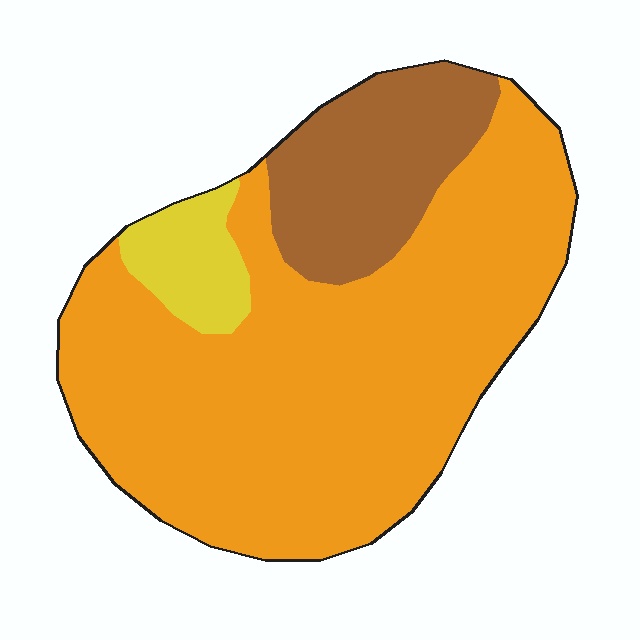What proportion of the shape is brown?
Brown covers about 20% of the shape.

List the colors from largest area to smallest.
From largest to smallest: orange, brown, yellow.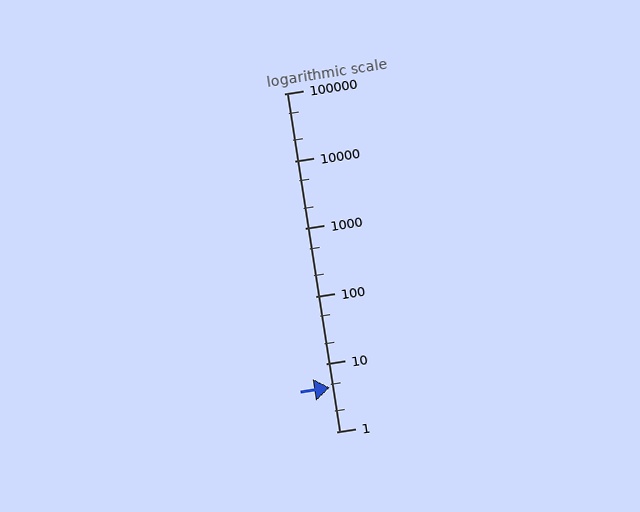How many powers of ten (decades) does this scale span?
The scale spans 5 decades, from 1 to 100000.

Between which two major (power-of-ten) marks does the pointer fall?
The pointer is between 1 and 10.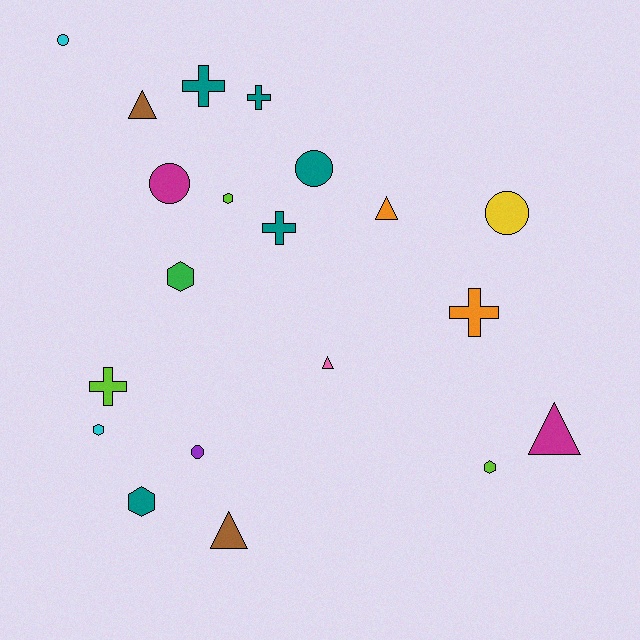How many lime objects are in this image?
There are 3 lime objects.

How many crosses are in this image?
There are 5 crosses.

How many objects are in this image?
There are 20 objects.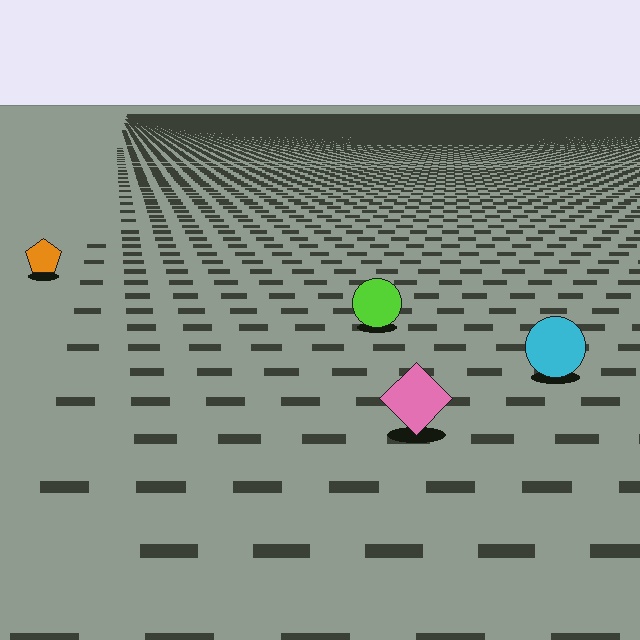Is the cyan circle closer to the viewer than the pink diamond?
No. The pink diamond is closer — you can tell from the texture gradient: the ground texture is coarser near it.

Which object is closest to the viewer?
The pink diamond is closest. The texture marks near it are larger and more spread out.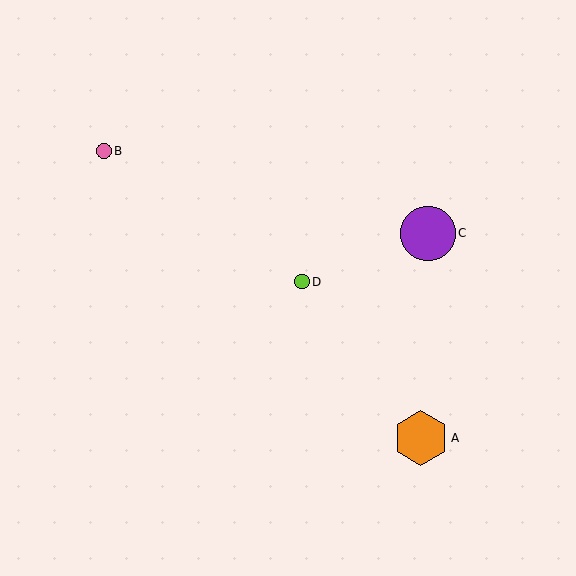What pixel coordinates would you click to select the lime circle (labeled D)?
Click at (302, 282) to select the lime circle D.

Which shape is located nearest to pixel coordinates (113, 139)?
The pink circle (labeled B) at (104, 151) is nearest to that location.